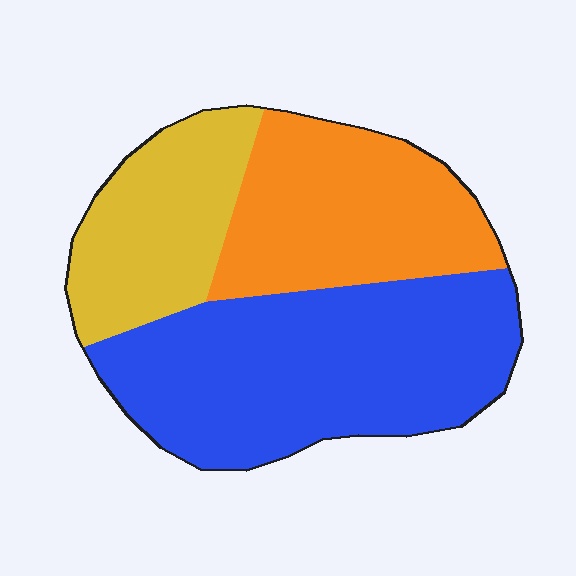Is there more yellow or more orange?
Orange.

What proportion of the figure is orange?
Orange takes up about one third (1/3) of the figure.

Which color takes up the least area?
Yellow, at roughly 25%.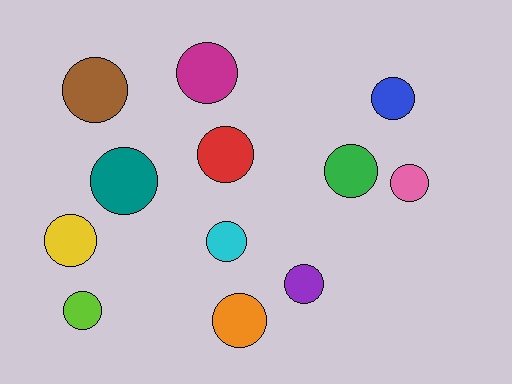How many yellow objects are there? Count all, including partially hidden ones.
There is 1 yellow object.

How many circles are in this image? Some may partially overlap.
There are 12 circles.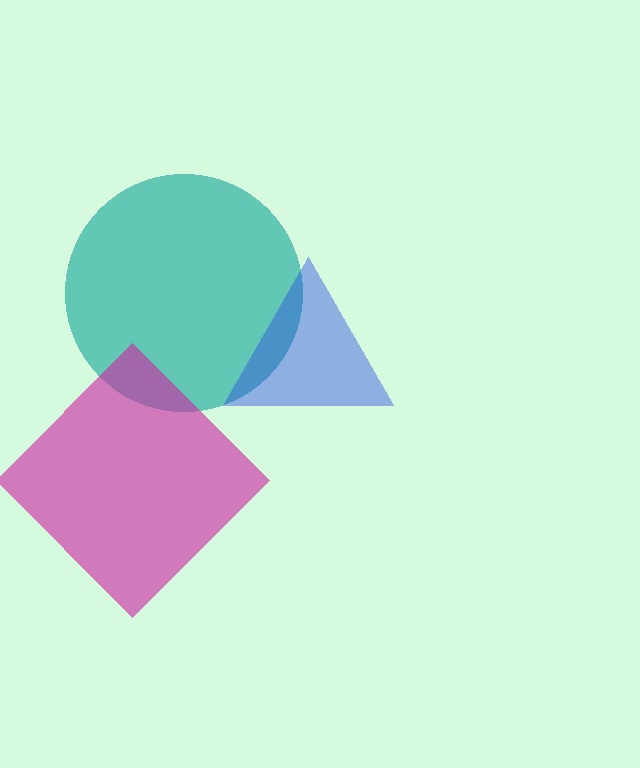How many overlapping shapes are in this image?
There are 3 overlapping shapes in the image.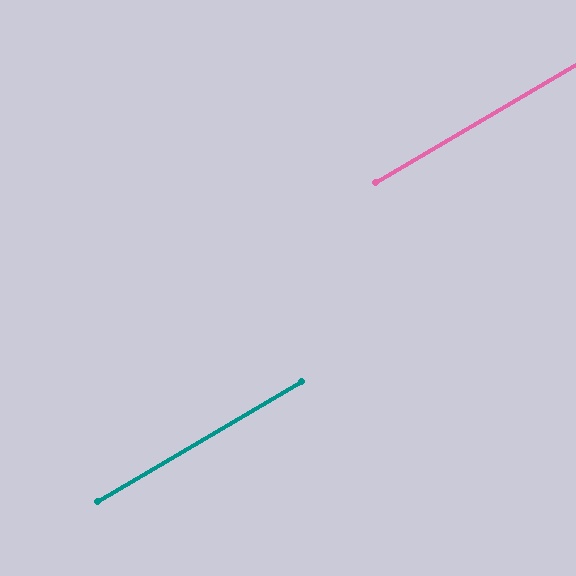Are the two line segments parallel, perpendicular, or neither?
Parallel — their directions differ by only 0.1°.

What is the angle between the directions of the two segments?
Approximately 0 degrees.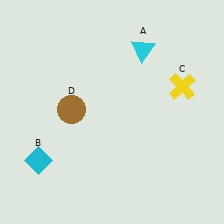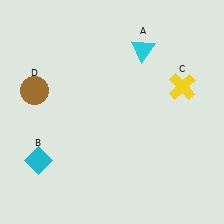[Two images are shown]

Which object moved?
The brown circle (D) moved left.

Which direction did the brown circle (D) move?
The brown circle (D) moved left.